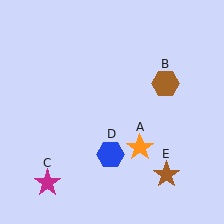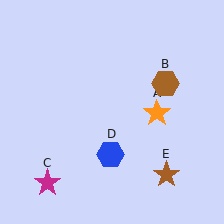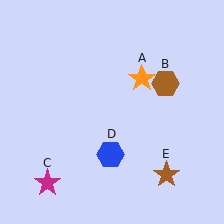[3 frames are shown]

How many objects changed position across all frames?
1 object changed position: orange star (object A).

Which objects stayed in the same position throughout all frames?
Brown hexagon (object B) and magenta star (object C) and blue hexagon (object D) and brown star (object E) remained stationary.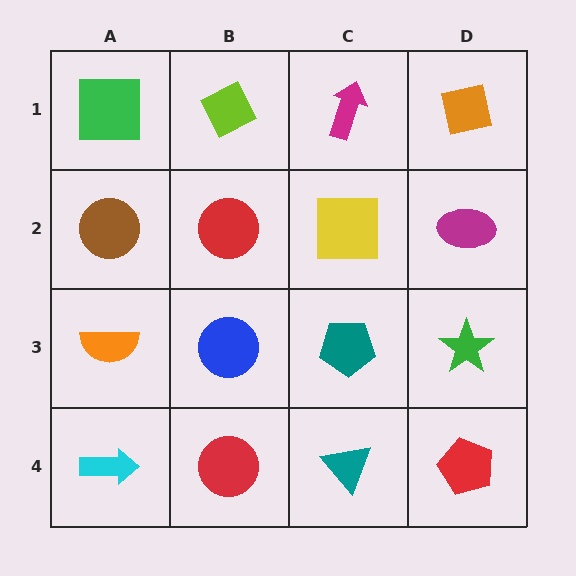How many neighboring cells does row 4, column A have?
2.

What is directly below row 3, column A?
A cyan arrow.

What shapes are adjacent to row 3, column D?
A magenta ellipse (row 2, column D), a red pentagon (row 4, column D), a teal pentagon (row 3, column C).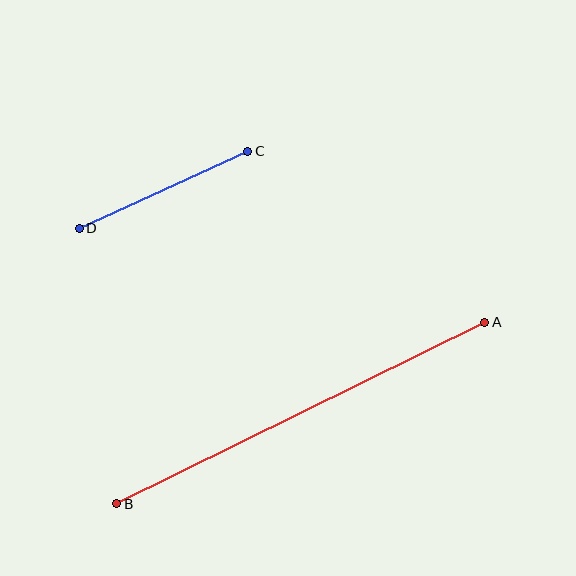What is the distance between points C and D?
The distance is approximately 185 pixels.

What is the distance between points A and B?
The distance is approximately 410 pixels.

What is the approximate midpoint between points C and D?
The midpoint is at approximately (164, 190) pixels.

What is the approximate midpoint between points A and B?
The midpoint is at approximately (301, 413) pixels.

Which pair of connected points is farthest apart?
Points A and B are farthest apart.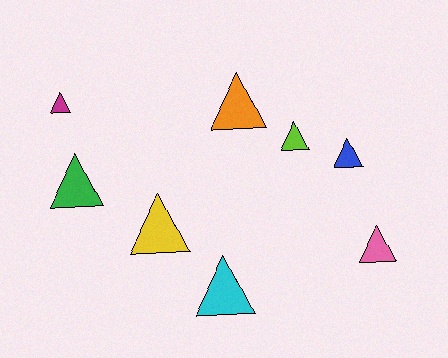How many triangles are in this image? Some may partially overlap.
There are 8 triangles.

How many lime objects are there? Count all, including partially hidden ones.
There is 1 lime object.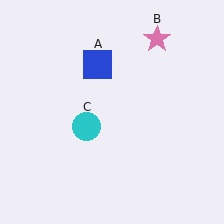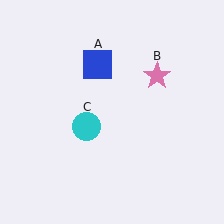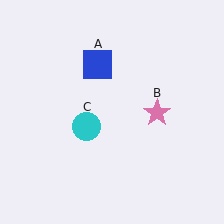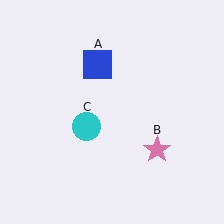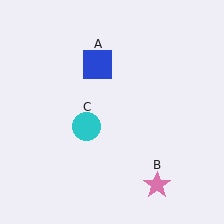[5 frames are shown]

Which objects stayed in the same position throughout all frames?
Blue square (object A) and cyan circle (object C) remained stationary.